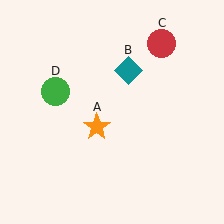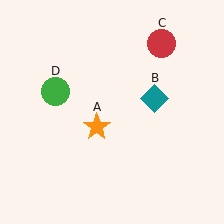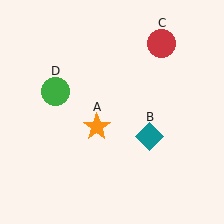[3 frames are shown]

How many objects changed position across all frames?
1 object changed position: teal diamond (object B).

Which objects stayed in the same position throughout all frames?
Orange star (object A) and red circle (object C) and green circle (object D) remained stationary.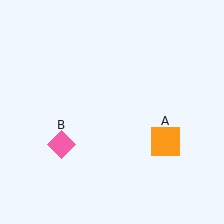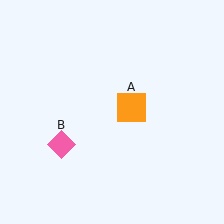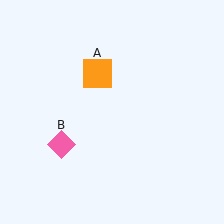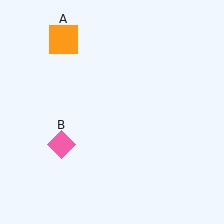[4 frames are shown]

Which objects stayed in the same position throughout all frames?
Pink diamond (object B) remained stationary.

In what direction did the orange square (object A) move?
The orange square (object A) moved up and to the left.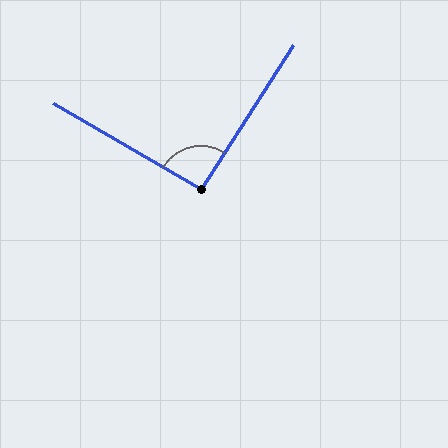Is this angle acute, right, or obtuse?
It is approximately a right angle.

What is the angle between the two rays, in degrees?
Approximately 93 degrees.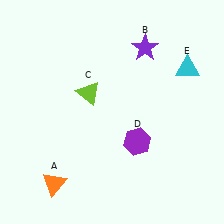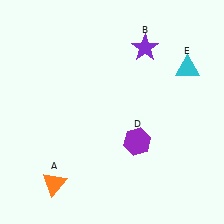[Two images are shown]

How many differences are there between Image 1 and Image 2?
There is 1 difference between the two images.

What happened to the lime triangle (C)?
The lime triangle (C) was removed in Image 2. It was in the top-left area of Image 1.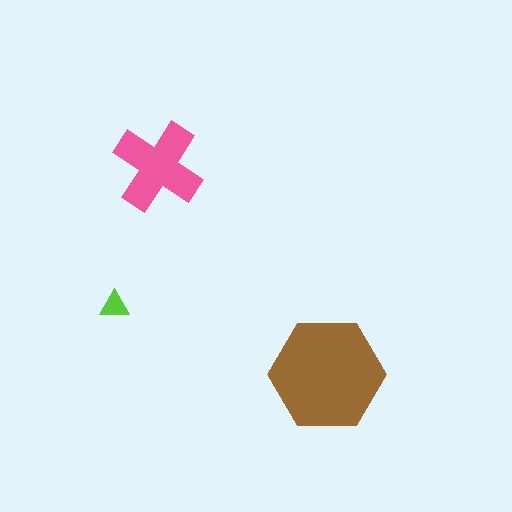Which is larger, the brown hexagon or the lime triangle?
The brown hexagon.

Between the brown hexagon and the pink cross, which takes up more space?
The brown hexagon.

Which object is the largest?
The brown hexagon.